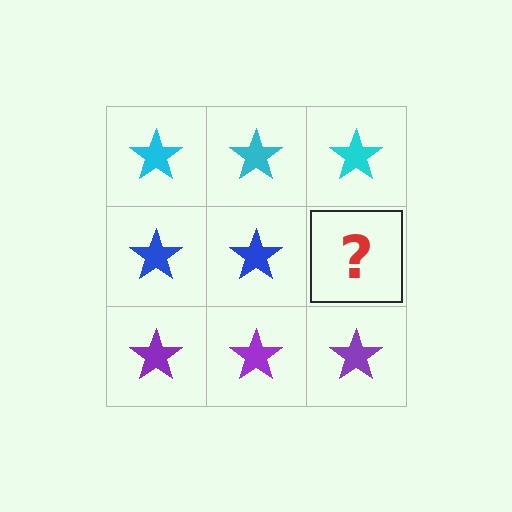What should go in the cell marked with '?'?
The missing cell should contain a blue star.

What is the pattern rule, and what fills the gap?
The rule is that each row has a consistent color. The gap should be filled with a blue star.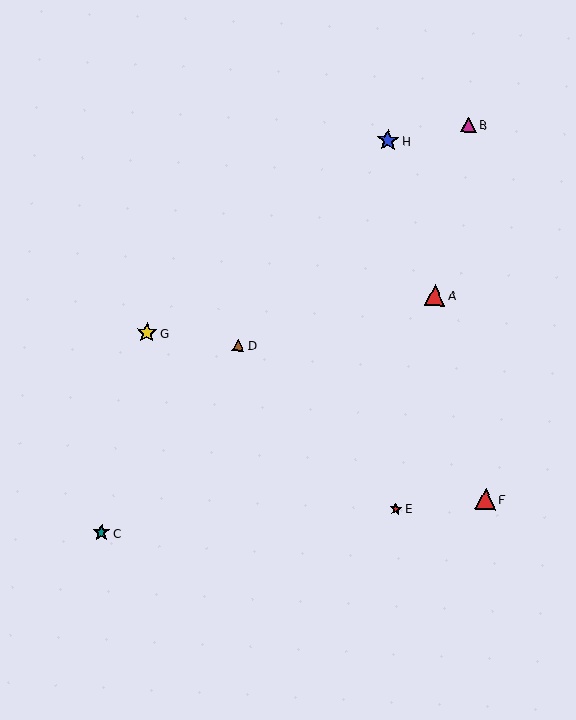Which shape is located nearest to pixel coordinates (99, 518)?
The teal star (labeled C) at (101, 532) is nearest to that location.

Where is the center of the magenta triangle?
The center of the magenta triangle is at (468, 125).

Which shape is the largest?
The blue star (labeled H) is the largest.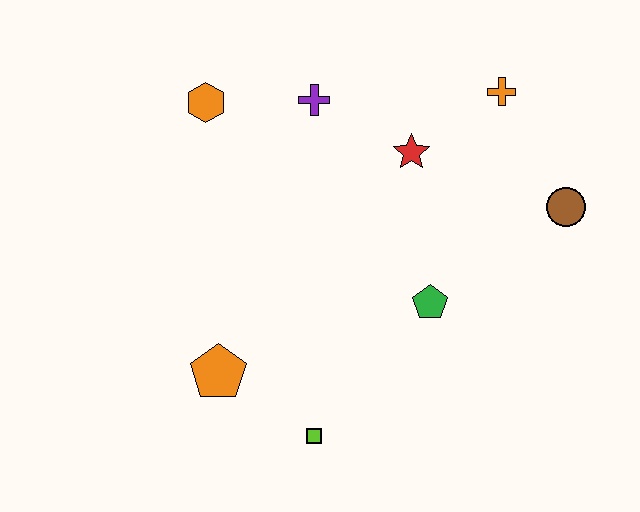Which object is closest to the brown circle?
The orange cross is closest to the brown circle.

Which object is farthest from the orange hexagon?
The brown circle is farthest from the orange hexagon.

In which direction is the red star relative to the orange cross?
The red star is to the left of the orange cross.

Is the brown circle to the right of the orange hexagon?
Yes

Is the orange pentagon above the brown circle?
No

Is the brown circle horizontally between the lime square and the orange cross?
No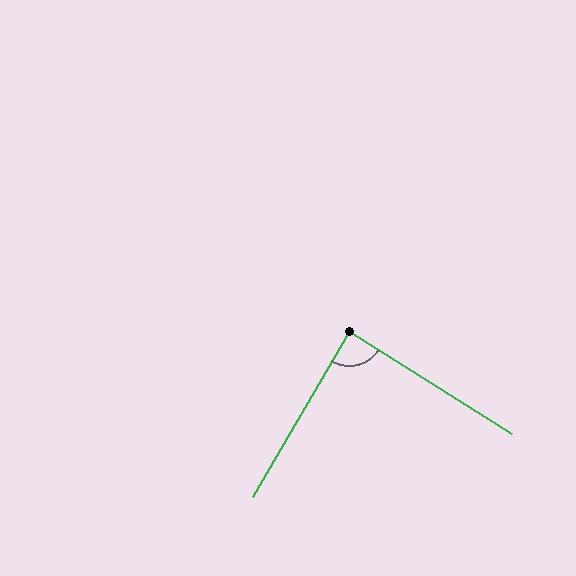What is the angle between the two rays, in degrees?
Approximately 88 degrees.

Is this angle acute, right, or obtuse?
It is approximately a right angle.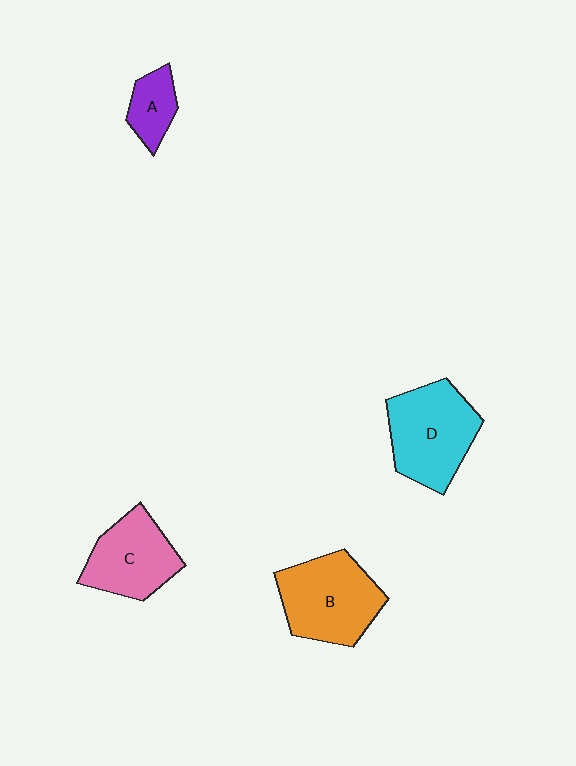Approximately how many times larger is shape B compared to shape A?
Approximately 2.5 times.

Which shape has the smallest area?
Shape A (purple).